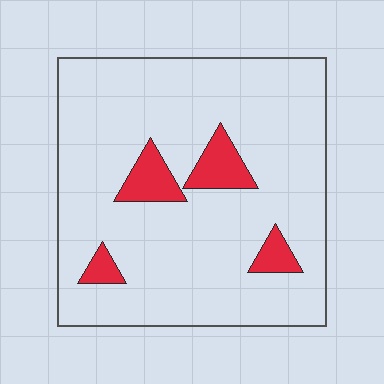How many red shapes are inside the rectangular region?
4.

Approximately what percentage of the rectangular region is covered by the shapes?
Approximately 10%.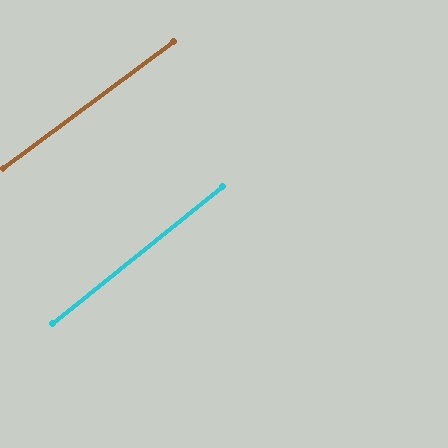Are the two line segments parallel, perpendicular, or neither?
Parallel — their directions differ by only 2.0°.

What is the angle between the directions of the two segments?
Approximately 2 degrees.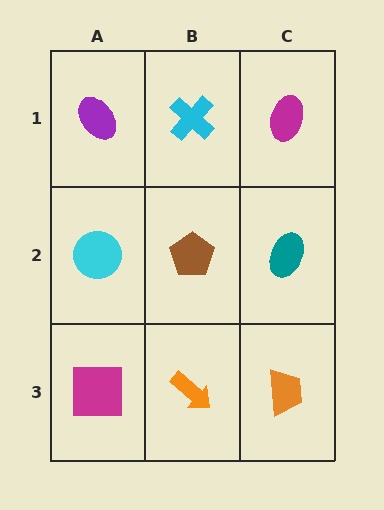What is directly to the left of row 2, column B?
A cyan circle.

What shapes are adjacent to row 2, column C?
A magenta ellipse (row 1, column C), an orange trapezoid (row 3, column C), a brown pentagon (row 2, column B).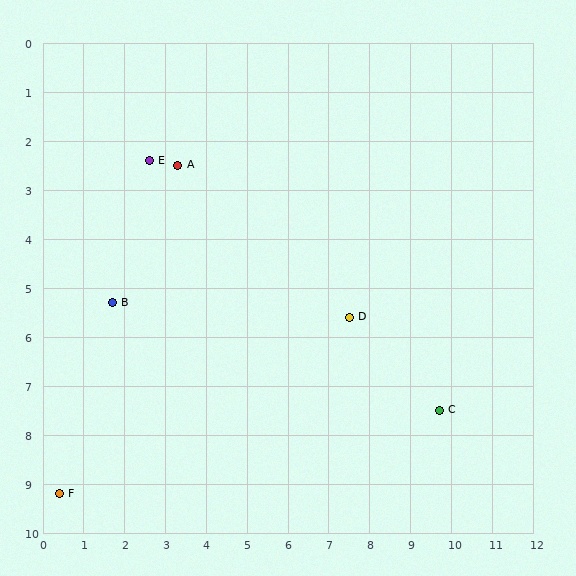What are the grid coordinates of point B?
Point B is at approximately (1.7, 5.3).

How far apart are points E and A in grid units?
Points E and A are about 0.7 grid units apart.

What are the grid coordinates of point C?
Point C is at approximately (9.7, 7.5).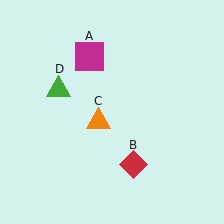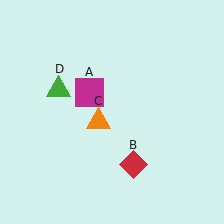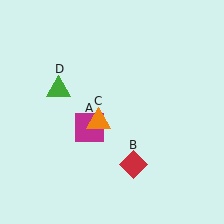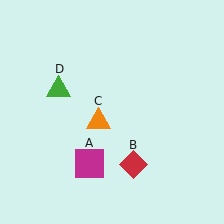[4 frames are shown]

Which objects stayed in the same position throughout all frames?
Red diamond (object B) and orange triangle (object C) and green triangle (object D) remained stationary.